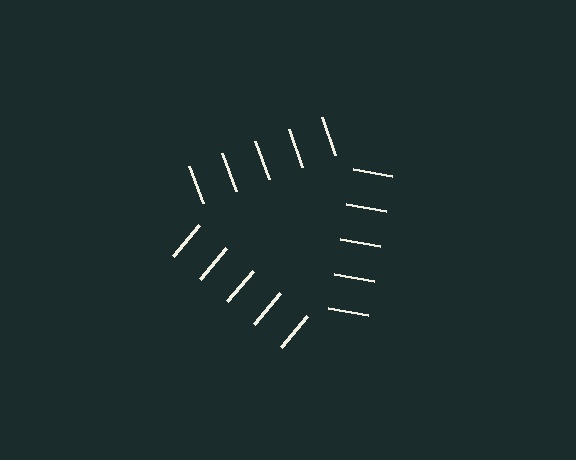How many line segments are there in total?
15 — 5 along each of the 3 edges.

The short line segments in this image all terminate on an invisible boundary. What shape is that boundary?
An illusory triangle — the line segments terminate on its edges but no continuous stroke is drawn.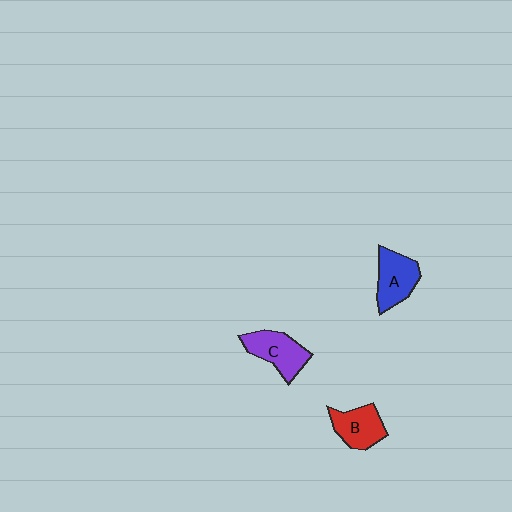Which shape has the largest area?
Shape C (purple).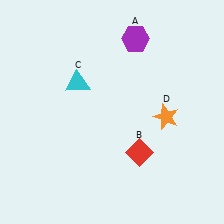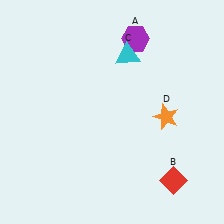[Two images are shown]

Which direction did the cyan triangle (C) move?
The cyan triangle (C) moved right.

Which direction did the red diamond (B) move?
The red diamond (B) moved right.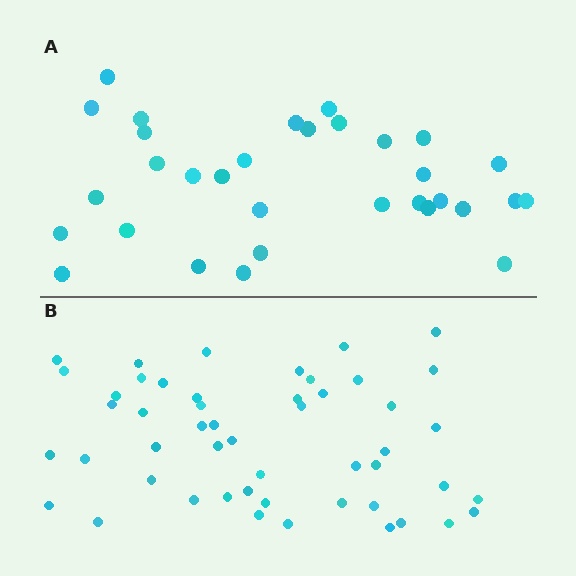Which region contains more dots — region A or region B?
Region B (the bottom region) has more dots.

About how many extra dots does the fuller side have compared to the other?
Region B has approximately 20 more dots than region A.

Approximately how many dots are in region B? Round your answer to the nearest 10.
About 50 dots.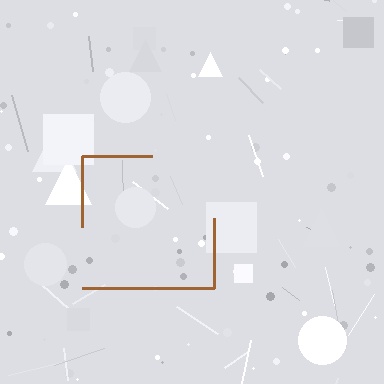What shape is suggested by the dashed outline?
The dashed outline suggests a square.